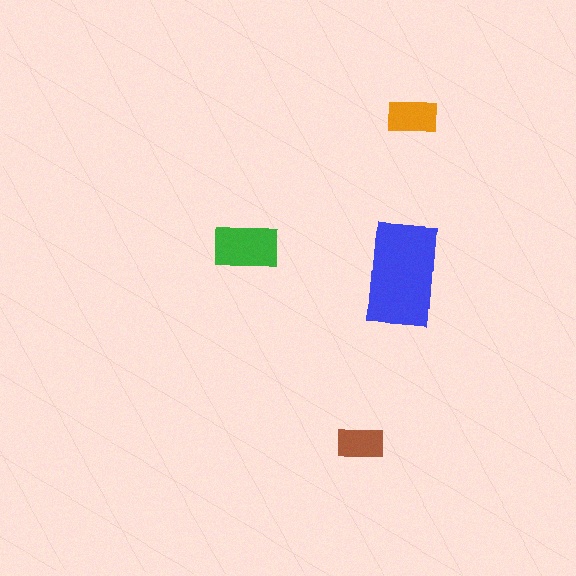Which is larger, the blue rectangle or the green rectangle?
The blue one.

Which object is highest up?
The orange rectangle is topmost.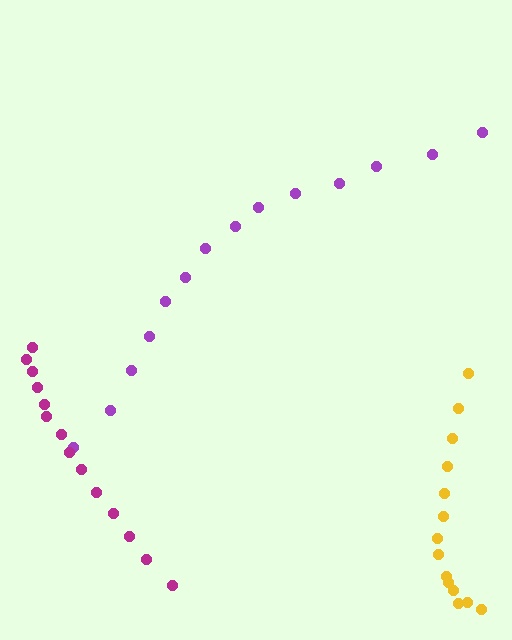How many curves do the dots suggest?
There are 3 distinct paths.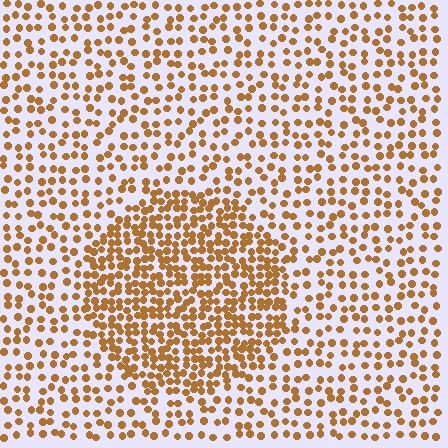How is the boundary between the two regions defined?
The boundary is defined by a change in element density (approximately 2.0x ratio). All elements are the same color, size, and shape.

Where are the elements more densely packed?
The elements are more densely packed inside the circle boundary.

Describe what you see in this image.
The image contains small brown elements arranged at two different densities. A circle-shaped region is visible where the elements are more densely packed than the surrounding area.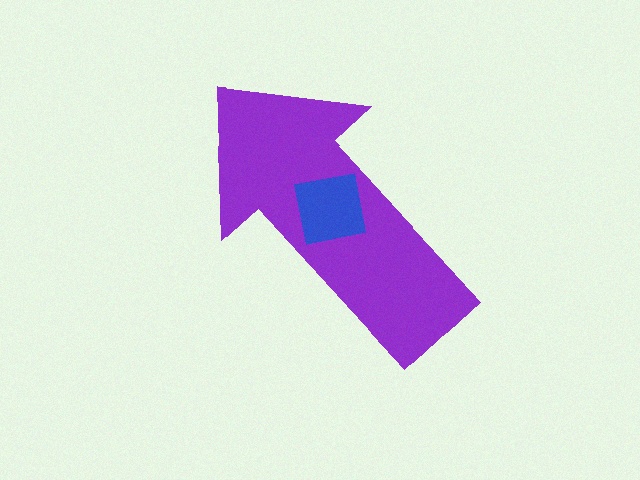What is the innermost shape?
The blue square.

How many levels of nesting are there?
2.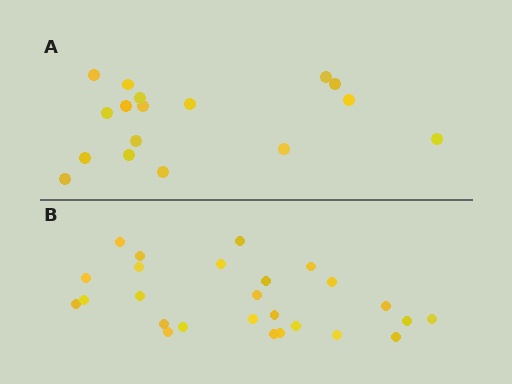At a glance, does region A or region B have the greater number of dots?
Region B (the bottom region) has more dots.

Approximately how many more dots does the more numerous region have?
Region B has roughly 8 or so more dots than region A.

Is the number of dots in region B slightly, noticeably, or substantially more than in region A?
Region B has substantially more. The ratio is roughly 1.5 to 1.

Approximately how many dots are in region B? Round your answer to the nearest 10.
About 30 dots. (The exact count is 26, which rounds to 30.)